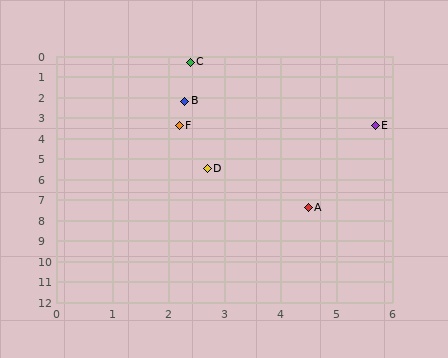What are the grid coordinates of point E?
Point E is at approximately (5.7, 3.4).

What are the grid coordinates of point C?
Point C is at approximately (2.4, 0.3).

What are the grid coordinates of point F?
Point F is at approximately (2.2, 3.4).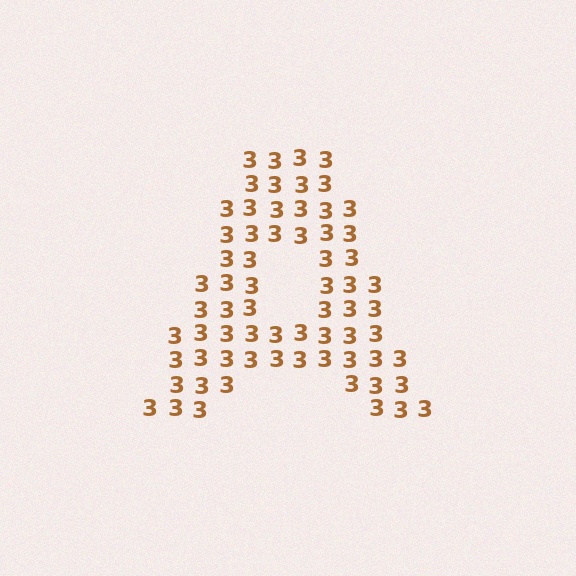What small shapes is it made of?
It is made of small digit 3's.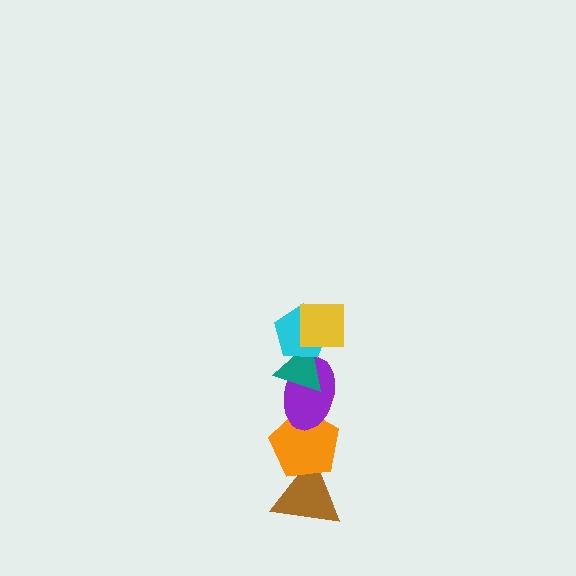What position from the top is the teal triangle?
The teal triangle is 3rd from the top.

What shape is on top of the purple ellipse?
The teal triangle is on top of the purple ellipse.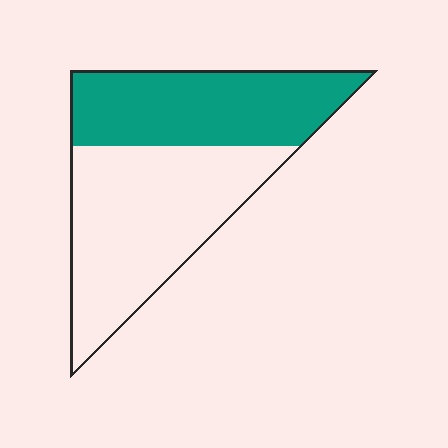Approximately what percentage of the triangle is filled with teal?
Approximately 45%.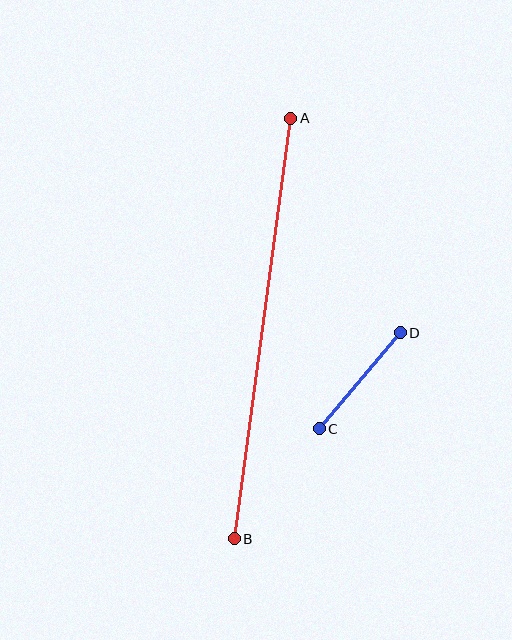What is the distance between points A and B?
The distance is approximately 424 pixels.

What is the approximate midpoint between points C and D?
The midpoint is at approximately (360, 381) pixels.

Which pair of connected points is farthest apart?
Points A and B are farthest apart.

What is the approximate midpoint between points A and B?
The midpoint is at approximately (263, 329) pixels.